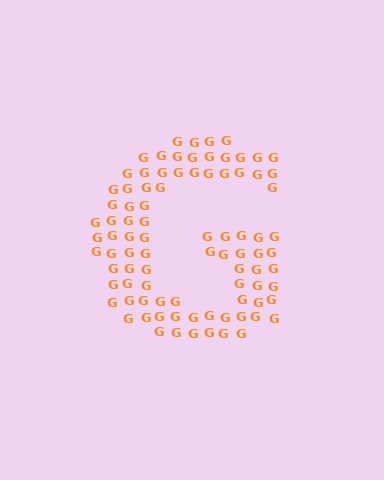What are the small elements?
The small elements are letter G's.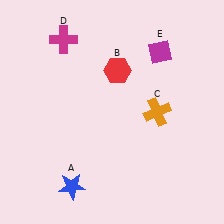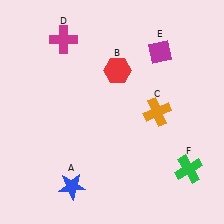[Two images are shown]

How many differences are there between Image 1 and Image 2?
There is 1 difference between the two images.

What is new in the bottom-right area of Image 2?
A green cross (F) was added in the bottom-right area of Image 2.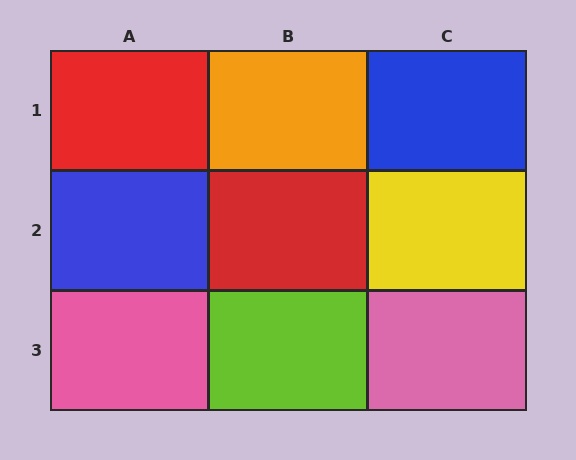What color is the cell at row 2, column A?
Blue.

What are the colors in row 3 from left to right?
Pink, lime, pink.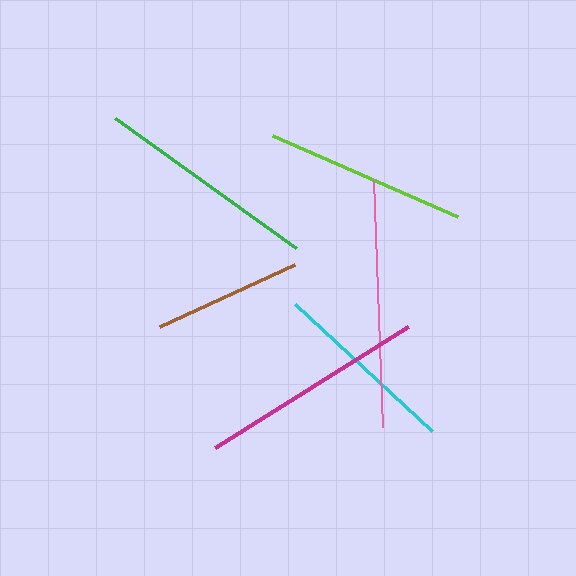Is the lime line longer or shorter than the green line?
The green line is longer than the lime line.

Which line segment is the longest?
The pink line is the longest at approximately 247 pixels.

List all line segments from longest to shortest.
From longest to shortest: pink, magenta, green, lime, cyan, brown.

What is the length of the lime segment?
The lime segment is approximately 202 pixels long.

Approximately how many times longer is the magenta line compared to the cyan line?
The magenta line is approximately 1.2 times the length of the cyan line.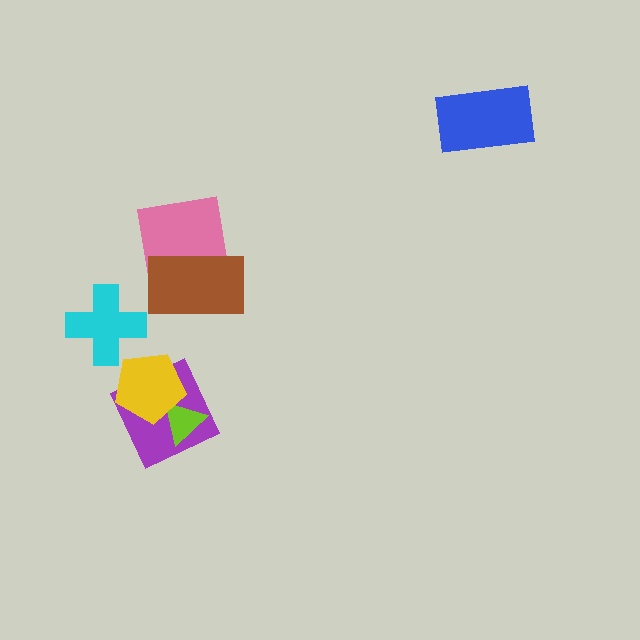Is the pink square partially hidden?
Yes, it is partially covered by another shape.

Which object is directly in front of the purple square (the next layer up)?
The lime triangle is directly in front of the purple square.